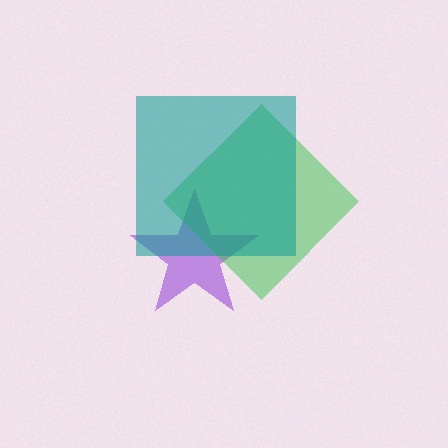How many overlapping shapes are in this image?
There are 3 overlapping shapes in the image.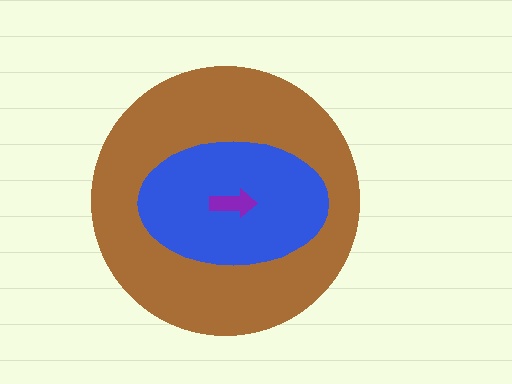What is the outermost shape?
The brown circle.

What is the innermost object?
The purple arrow.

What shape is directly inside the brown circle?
The blue ellipse.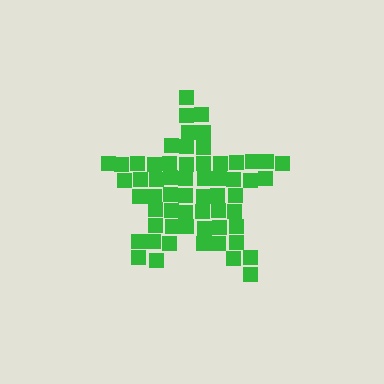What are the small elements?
The small elements are squares.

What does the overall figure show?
The overall figure shows a star.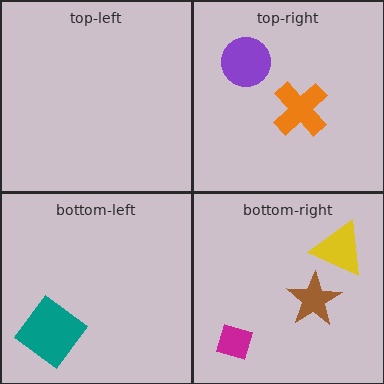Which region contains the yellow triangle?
The bottom-right region.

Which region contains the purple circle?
The top-right region.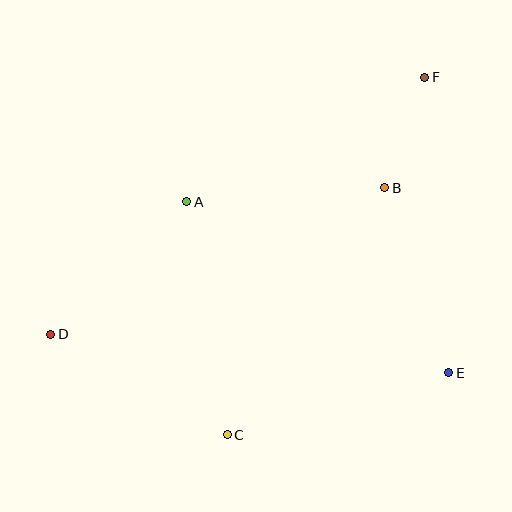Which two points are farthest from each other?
Points D and F are farthest from each other.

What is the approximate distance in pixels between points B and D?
The distance between B and D is approximately 365 pixels.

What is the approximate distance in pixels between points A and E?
The distance between A and E is approximately 313 pixels.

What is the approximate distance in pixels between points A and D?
The distance between A and D is approximately 190 pixels.